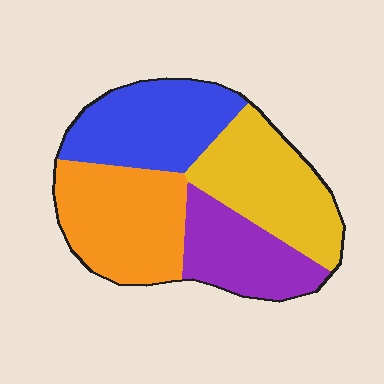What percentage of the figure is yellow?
Yellow covers 27% of the figure.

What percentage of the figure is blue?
Blue takes up about one quarter (1/4) of the figure.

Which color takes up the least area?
Purple, at roughly 20%.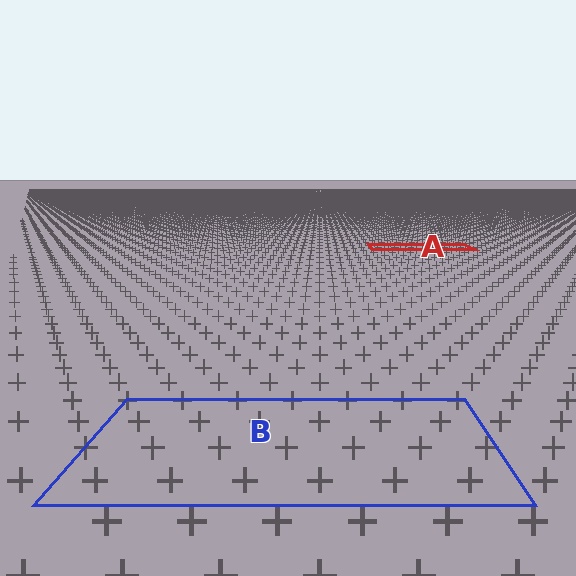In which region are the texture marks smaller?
The texture marks are smaller in region A, because it is farther away.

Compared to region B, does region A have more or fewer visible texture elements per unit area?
Region A has more texture elements per unit area — they are packed more densely because it is farther away.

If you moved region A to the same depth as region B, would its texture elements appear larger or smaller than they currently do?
They would appear larger. At a closer depth, the same texture elements are projected at a bigger on-screen size.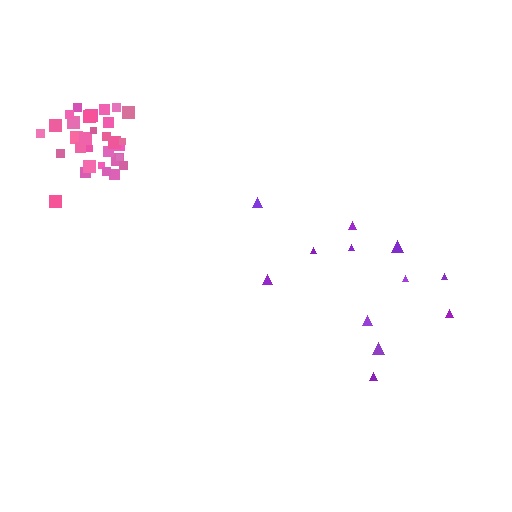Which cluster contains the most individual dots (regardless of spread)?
Pink (31).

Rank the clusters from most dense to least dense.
pink, purple.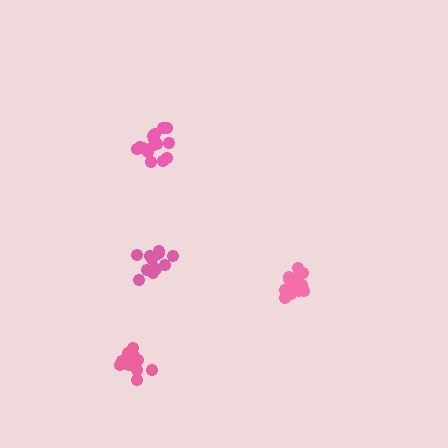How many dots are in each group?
Group 1: 13 dots, Group 2: 12 dots, Group 3: 15 dots, Group 4: 12 dots (52 total).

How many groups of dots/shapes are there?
There are 4 groups.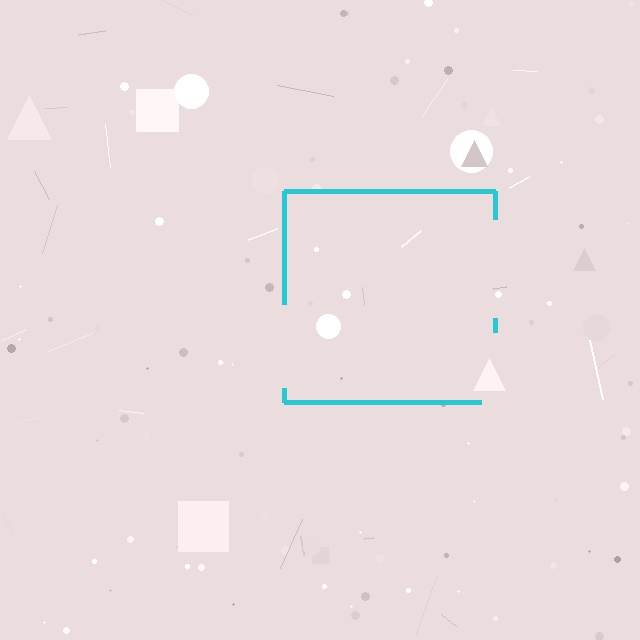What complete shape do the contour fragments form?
The contour fragments form a square.